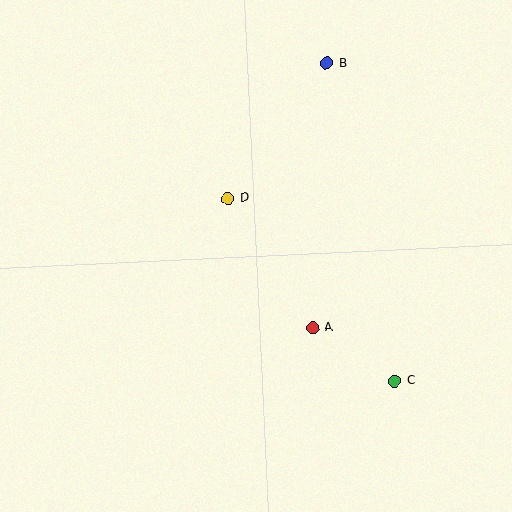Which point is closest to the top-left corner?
Point D is closest to the top-left corner.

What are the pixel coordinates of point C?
Point C is at (395, 381).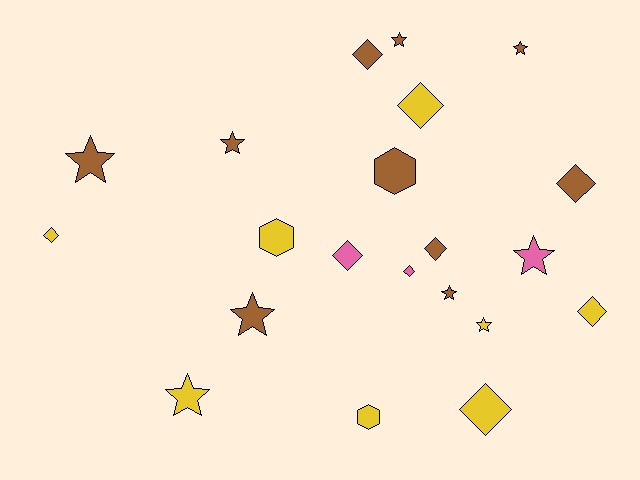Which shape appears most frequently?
Star, with 9 objects.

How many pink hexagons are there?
There are no pink hexagons.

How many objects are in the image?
There are 21 objects.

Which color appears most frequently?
Brown, with 10 objects.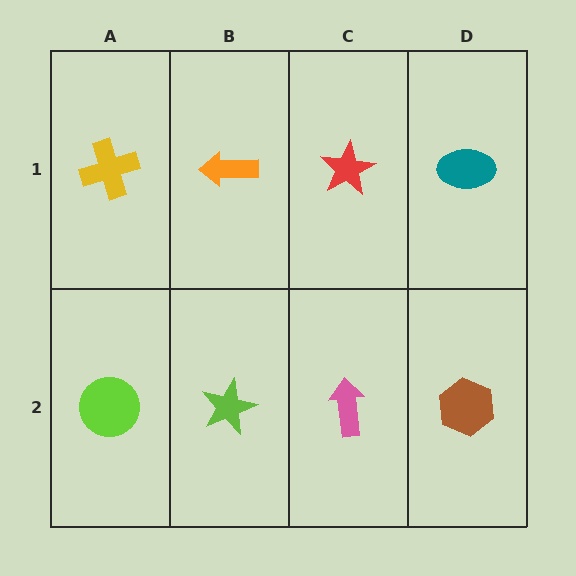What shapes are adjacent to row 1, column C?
A pink arrow (row 2, column C), an orange arrow (row 1, column B), a teal ellipse (row 1, column D).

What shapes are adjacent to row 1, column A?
A lime circle (row 2, column A), an orange arrow (row 1, column B).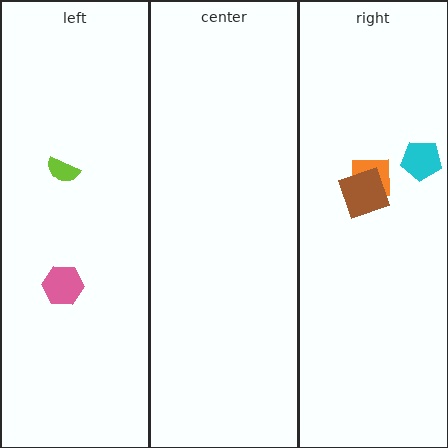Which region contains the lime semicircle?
The left region.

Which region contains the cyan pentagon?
The right region.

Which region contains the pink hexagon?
The left region.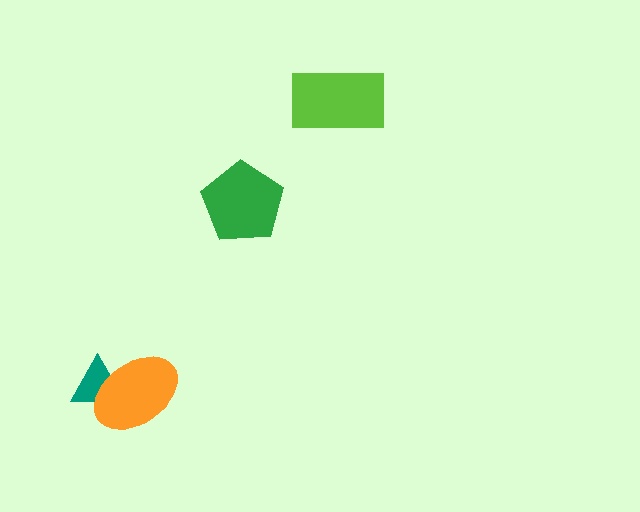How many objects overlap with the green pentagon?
0 objects overlap with the green pentagon.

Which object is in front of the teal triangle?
The orange ellipse is in front of the teal triangle.